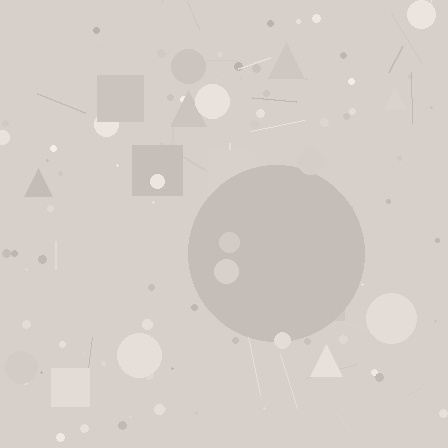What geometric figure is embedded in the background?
A circle is embedded in the background.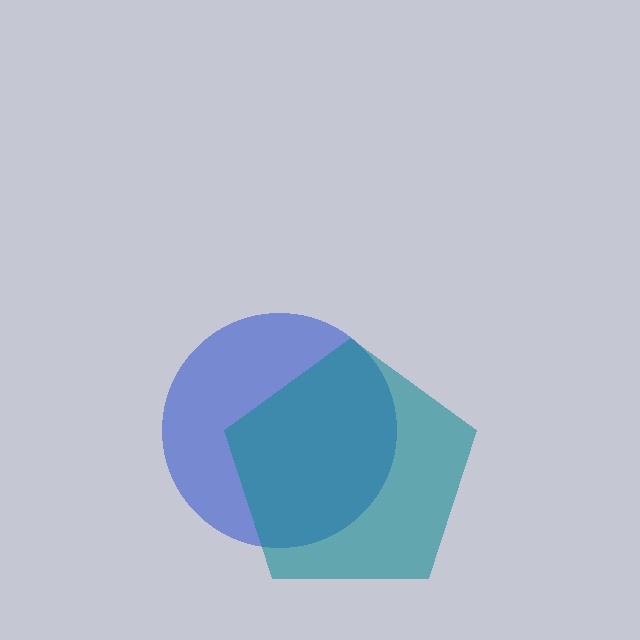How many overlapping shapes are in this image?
There are 2 overlapping shapes in the image.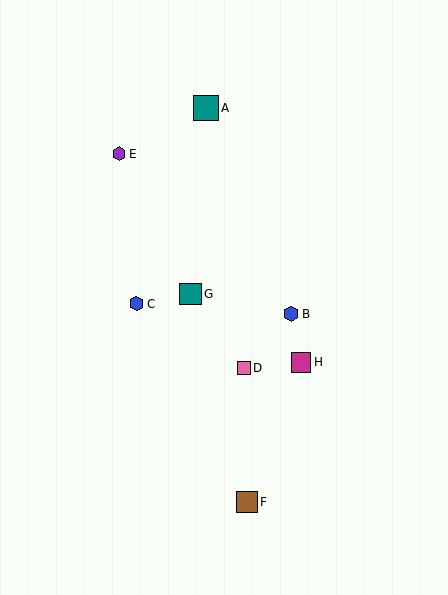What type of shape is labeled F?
Shape F is a brown square.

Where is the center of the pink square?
The center of the pink square is at (244, 368).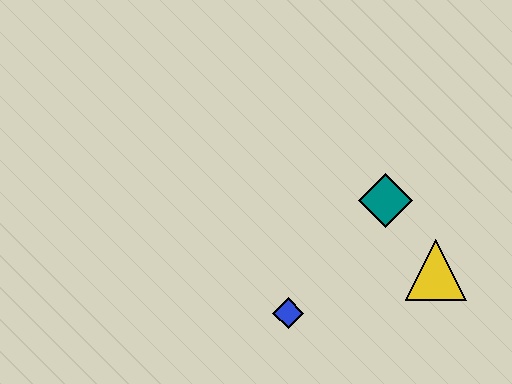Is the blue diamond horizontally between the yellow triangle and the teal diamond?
No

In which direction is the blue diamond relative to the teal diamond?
The blue diamond is below the teal diamond.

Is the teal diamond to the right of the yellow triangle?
No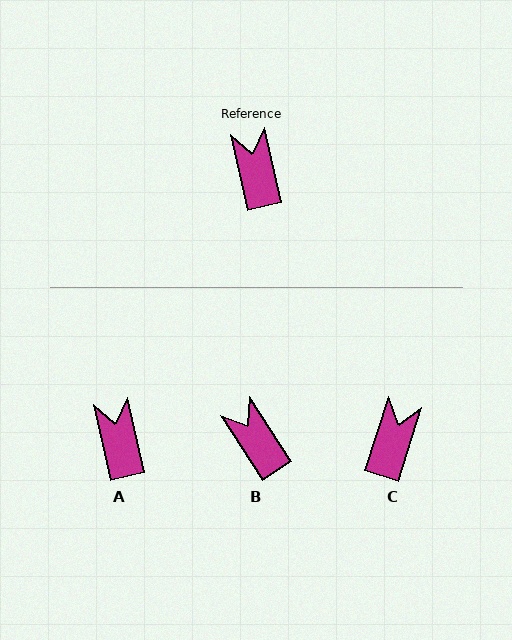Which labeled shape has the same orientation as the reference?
A.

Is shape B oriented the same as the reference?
No, it is off by about 21 degrees.